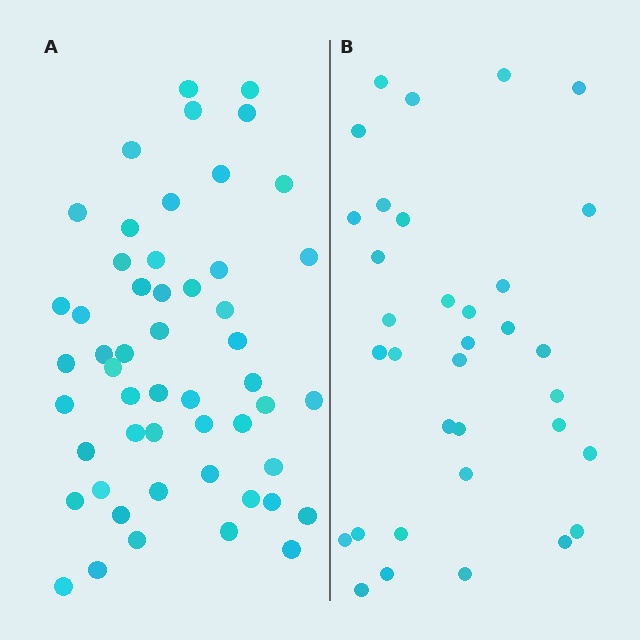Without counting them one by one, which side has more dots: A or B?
Region A (the left region) has more dots.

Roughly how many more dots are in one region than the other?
Region A has approximately 20 more dots than region B.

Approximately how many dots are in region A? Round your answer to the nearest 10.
About 50 dots. (The exact count is 52, which rounds to 50.)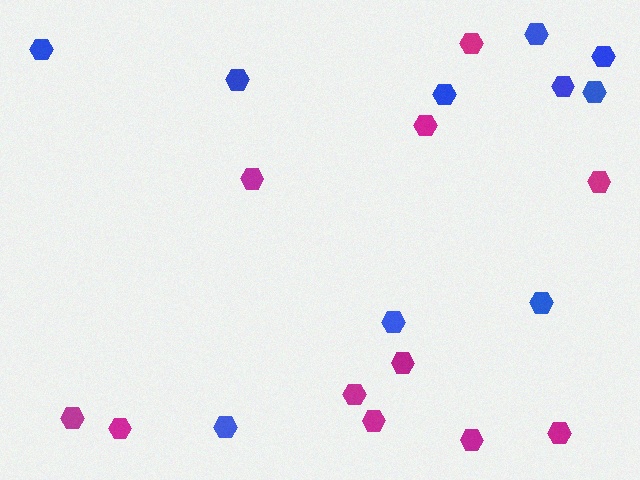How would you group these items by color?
There are 2 groups: one group of magenta hexagons (11) and one group of blue hexagons (10).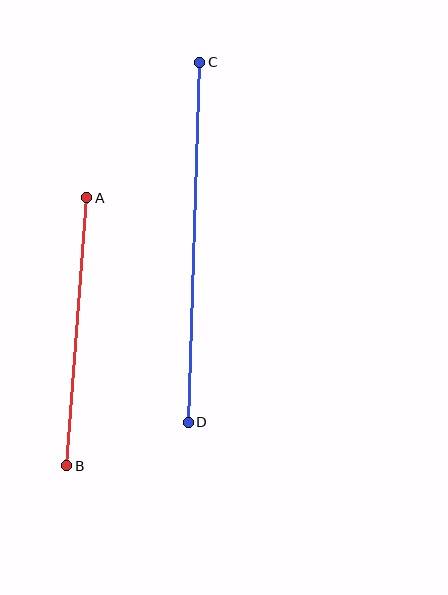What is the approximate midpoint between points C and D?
The midpoint is at approximately (194, 242) pixels.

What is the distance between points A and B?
The distance is approximately 269 pixels.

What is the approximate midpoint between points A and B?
The midpoint is at approximately (77, 332) pixels.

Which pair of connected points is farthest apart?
Points C and D are farthest apart.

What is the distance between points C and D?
The distance is approximately 360 pixels.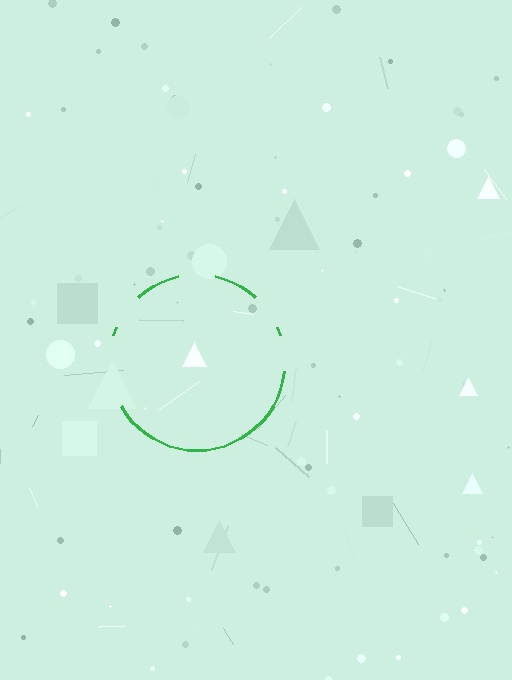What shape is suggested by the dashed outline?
The dashed outline suggests a circle.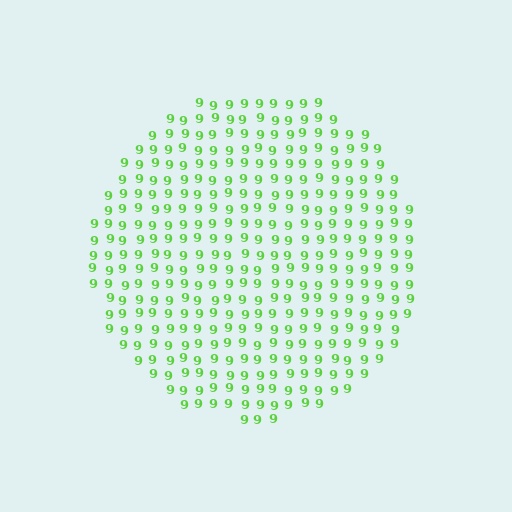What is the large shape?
The large shape is a circle.